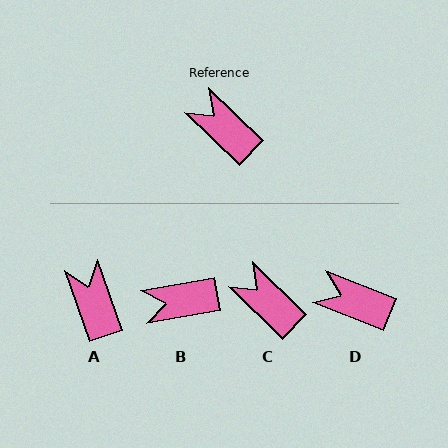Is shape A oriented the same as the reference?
No, it is off by about 27 degrees.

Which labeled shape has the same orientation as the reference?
C.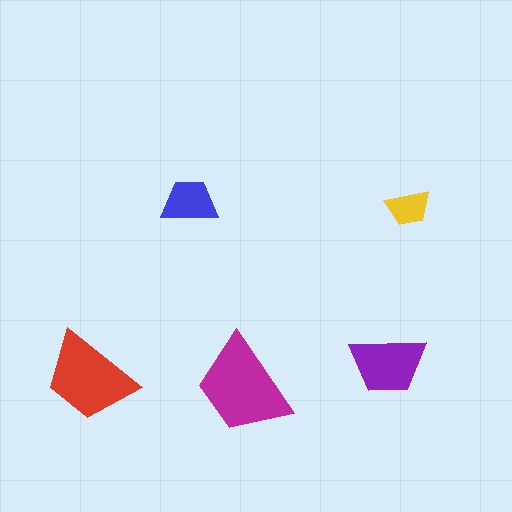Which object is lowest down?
The magenta trapezoid is bottommost.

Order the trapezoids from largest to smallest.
the magenta one, the red one, the purple one, the blue one, the yellow one.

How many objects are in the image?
There are 5 objects in the image.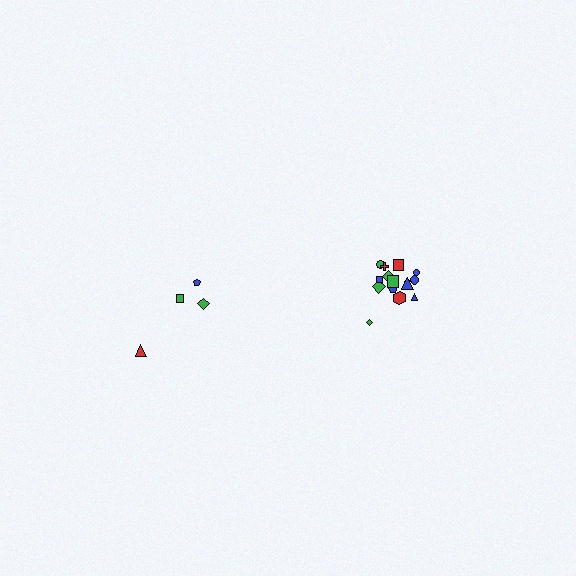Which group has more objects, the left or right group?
The right group.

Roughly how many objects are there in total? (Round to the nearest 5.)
Roughly 20 objects in total.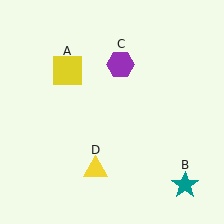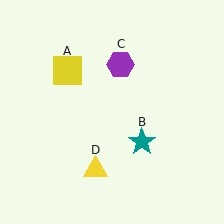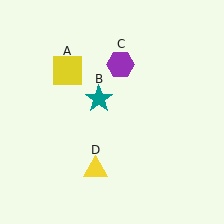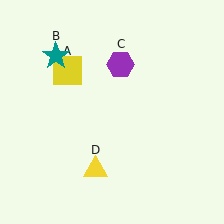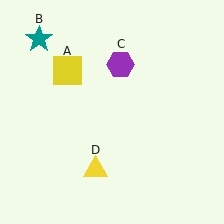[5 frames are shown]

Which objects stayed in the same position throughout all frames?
Yellow square (object A) and purple hexagon (object C) and yellow triangle (object D) remained stationary.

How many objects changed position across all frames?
1 object changed position: teal star (object B).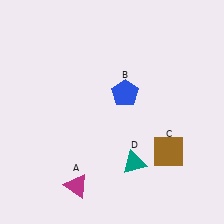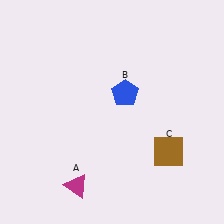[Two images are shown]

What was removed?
The teal triangle (D) was removed in Image 2.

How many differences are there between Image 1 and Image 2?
There is 1 difference between the two images.